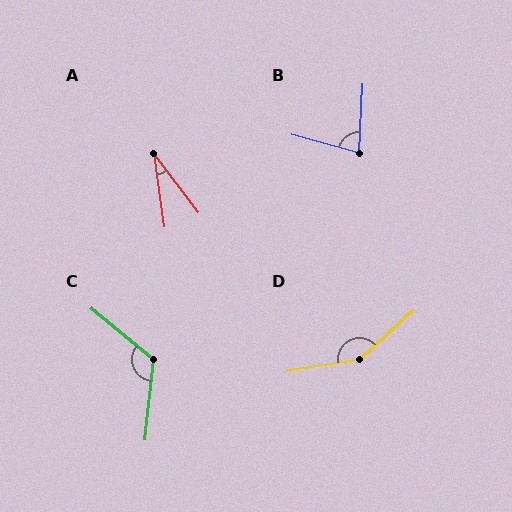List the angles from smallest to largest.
A (29°), B (78°), C (123°), D (147°).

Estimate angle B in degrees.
Approximately 78 degrees.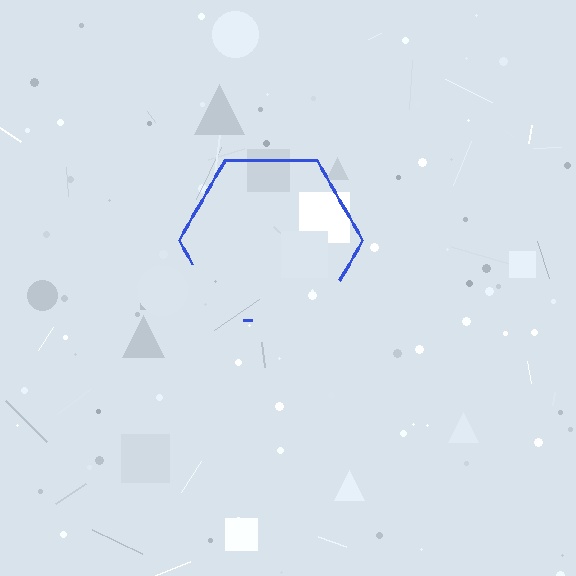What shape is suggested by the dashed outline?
The dashed outline suggests a hexagon.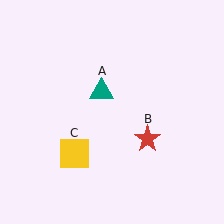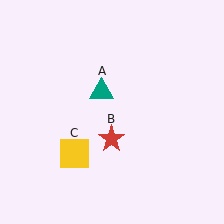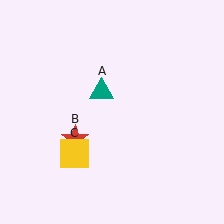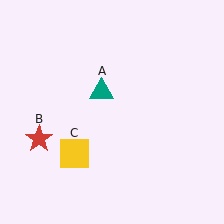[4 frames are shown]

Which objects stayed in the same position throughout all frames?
Teal triangle (object A) and yellow square (object C) remained stationary.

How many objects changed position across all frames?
1 object changed position: red star (object B).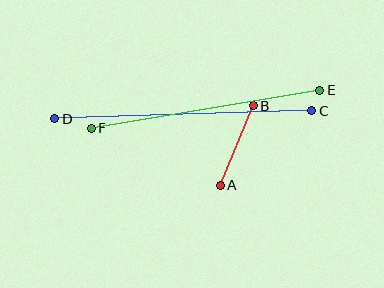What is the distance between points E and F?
The distance is approximately 232 pixels.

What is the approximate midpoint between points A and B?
The midpoint is at approximately (237, 145) pixels.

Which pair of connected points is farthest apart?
Points C and D are farthest apart.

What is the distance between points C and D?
The distance is approximately 257 pixels.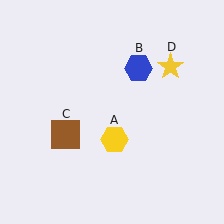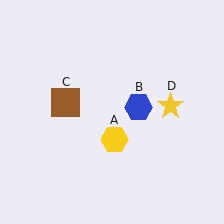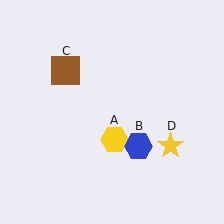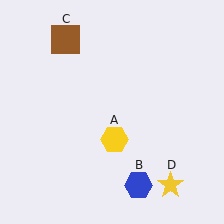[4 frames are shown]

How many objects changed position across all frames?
3 objects changed position: blue hexagon (object B), brown square (object C), yellow star (object D).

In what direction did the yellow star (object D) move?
The yellow star (object D) moved down.